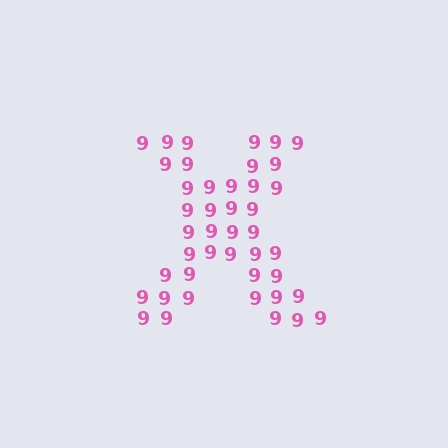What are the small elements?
The small elements are digit 9's.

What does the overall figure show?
The overall figure shows the letter X.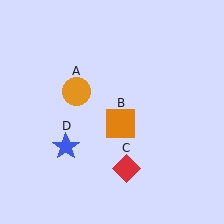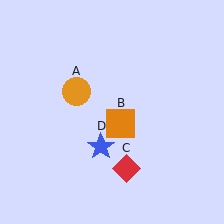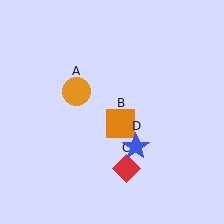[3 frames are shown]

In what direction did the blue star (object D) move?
The blue star (object D) moved right.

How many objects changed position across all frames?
1 object changed position: blue star (object D).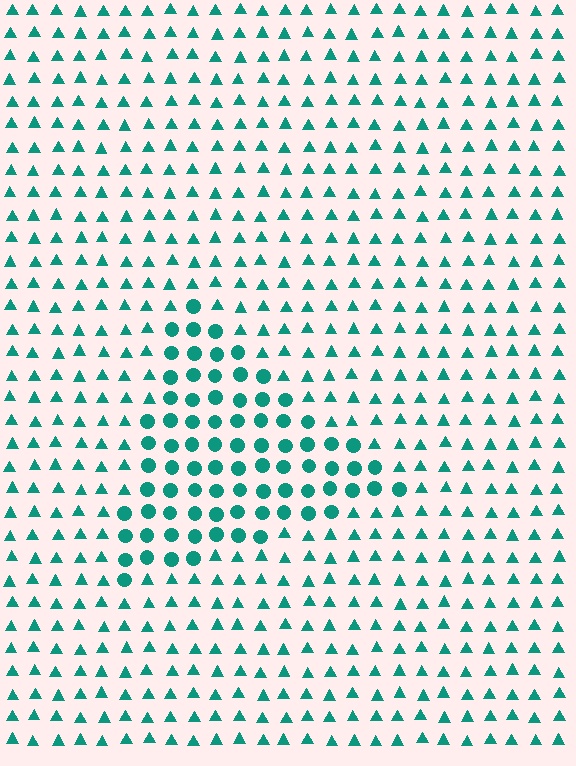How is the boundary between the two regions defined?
The boundary is defined by a change in element shape: circles inside vs. triangles outside. All elements share the same color and spacing.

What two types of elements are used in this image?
The image uses circles inside the triangle region and triangles outside it.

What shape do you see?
I see a triangle.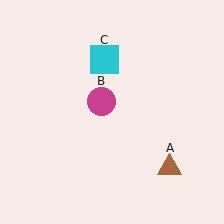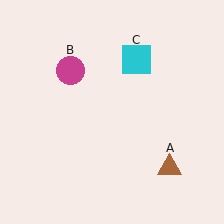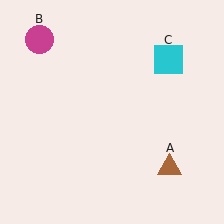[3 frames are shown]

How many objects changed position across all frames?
2 objects changed position: magenta circle (object B), cyan square (object C).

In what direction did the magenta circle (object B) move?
The magenta circle (object B) moved up and to the left.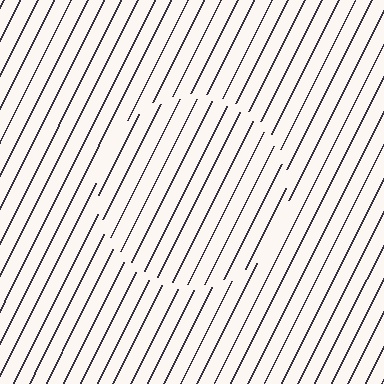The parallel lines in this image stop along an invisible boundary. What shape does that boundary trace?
An illusory circle. The interior of the shape contains the same grating, shifted by half a period — the contour is defined by the phase discontinuity where line-ends from the inner and outer gratings abut.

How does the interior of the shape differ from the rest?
The interior of the shape contains the same grating, shifted by half a period — the contour is defined by the phase discontinuity where line-ends from the inner and outer gratings abut.